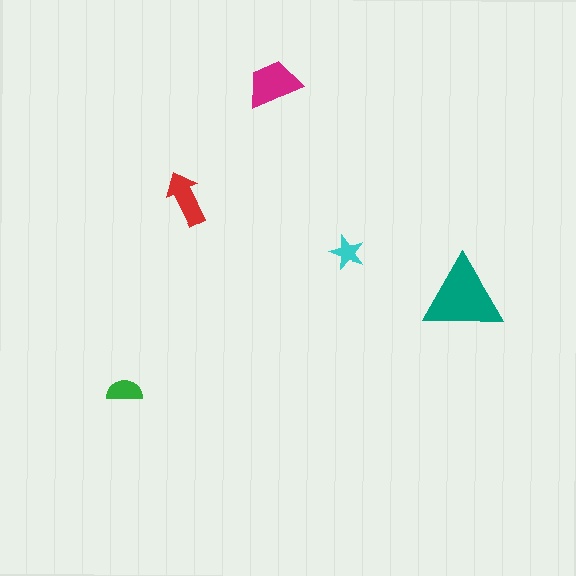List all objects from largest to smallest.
The teal triangle, the magenta trapezoid, the red arrow, the green semicircle, the cyan star.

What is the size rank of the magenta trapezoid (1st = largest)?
2nd.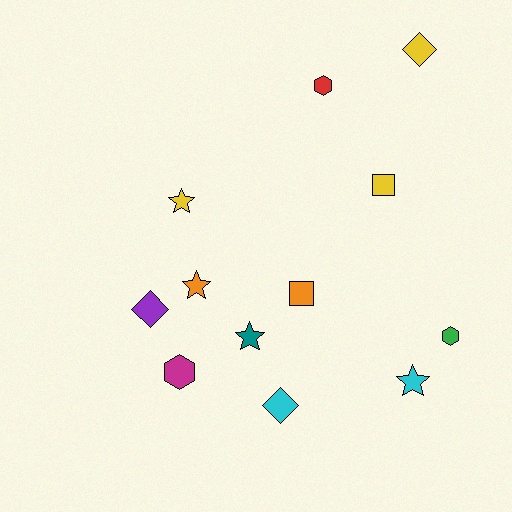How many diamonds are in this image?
There are 3 diamonds.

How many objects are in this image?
There are 12 objects.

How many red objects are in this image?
There is 1 red object.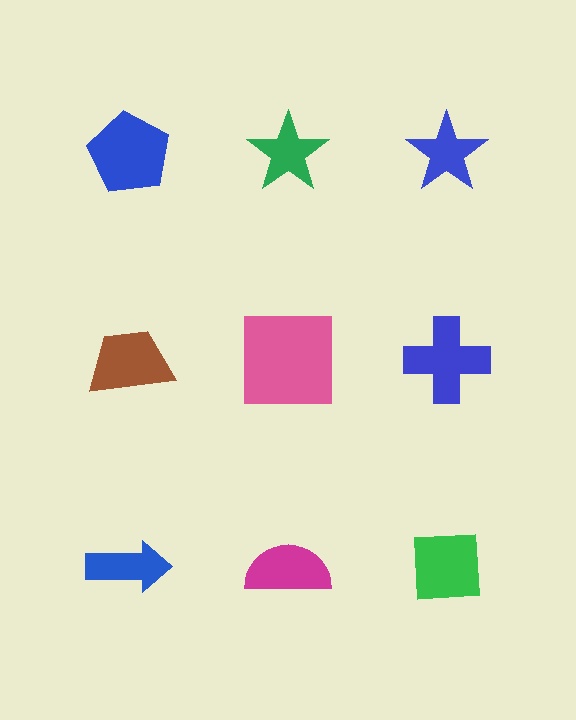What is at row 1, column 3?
A blue star.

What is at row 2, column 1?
A brown trapezoid.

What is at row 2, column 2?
A pink square.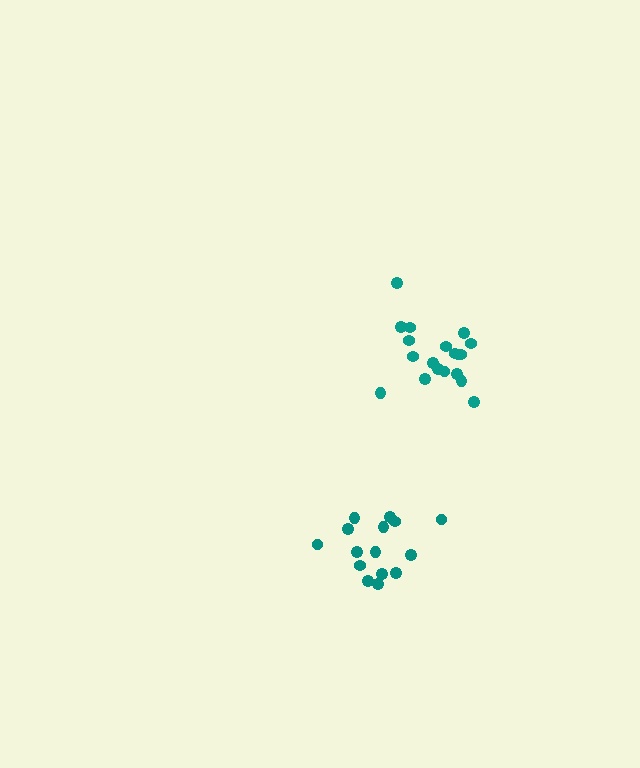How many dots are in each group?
Group 1: 15 dots, Group 2: 19 dots (34 total).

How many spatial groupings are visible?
There are 2 spatial groupings.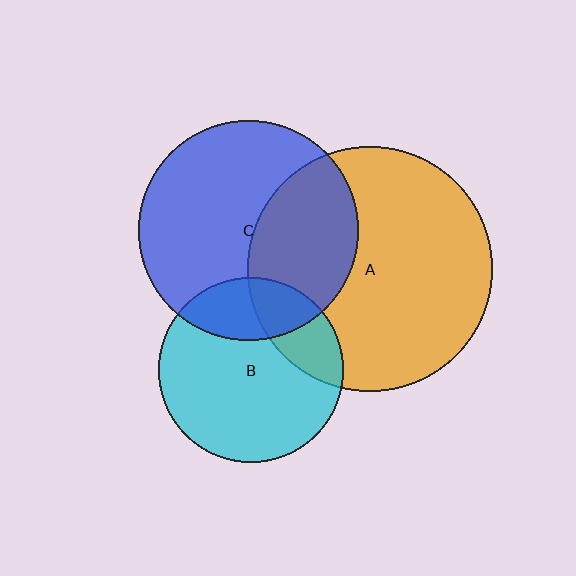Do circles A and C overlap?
Yes.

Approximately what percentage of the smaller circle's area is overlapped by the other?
Approximately 40%.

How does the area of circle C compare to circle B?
Approximately 1.4 times.